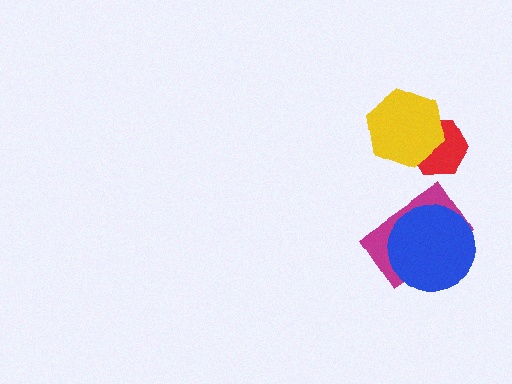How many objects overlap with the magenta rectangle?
1 object overlaps with the magenta rectangle.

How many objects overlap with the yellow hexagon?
1 object overlaps with the yellow hexagon.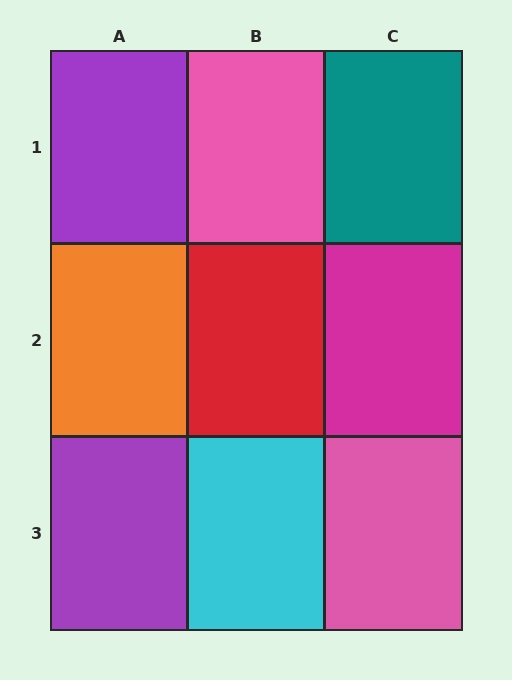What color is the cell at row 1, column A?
Purple.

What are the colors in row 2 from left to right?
Orange, red, magenta.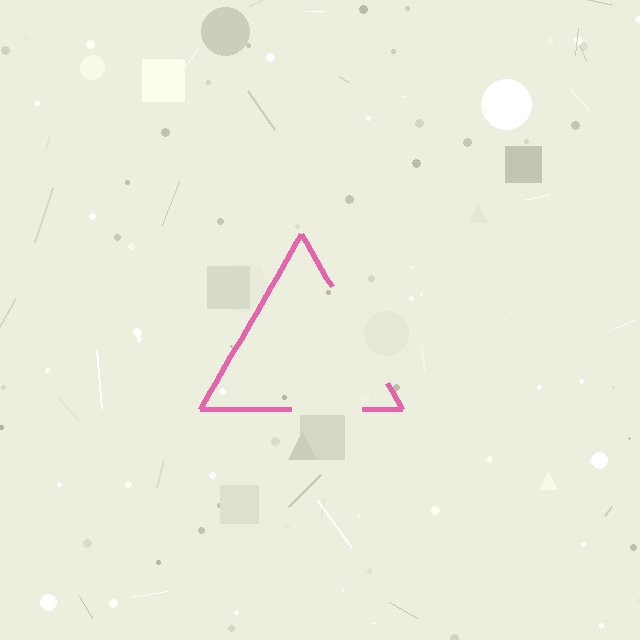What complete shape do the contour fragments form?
The contour fragments form a triangle.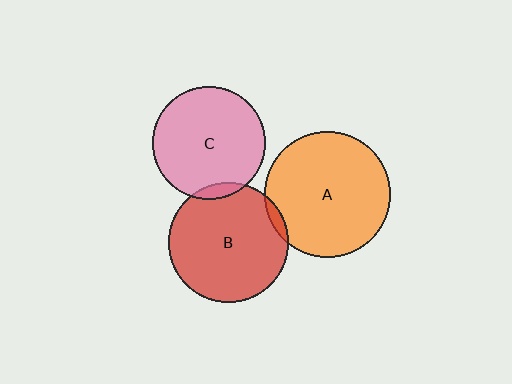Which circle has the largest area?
Circle A (orange).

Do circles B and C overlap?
Yes.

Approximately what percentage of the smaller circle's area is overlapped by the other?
Approximately 5%.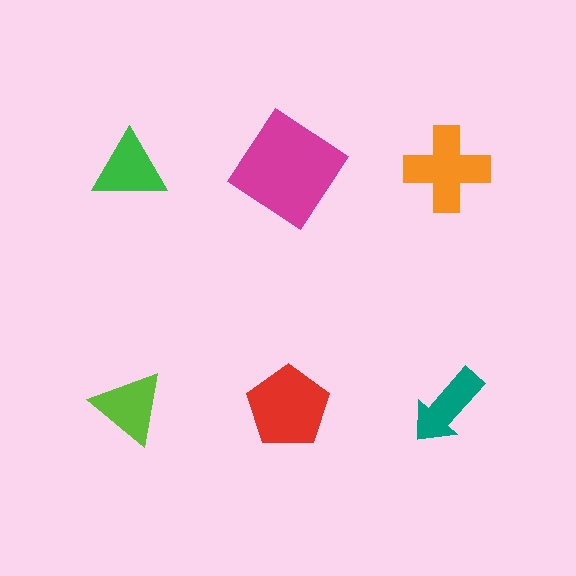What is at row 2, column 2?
A red pentagon.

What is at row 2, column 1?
A lime triangle.